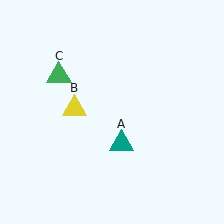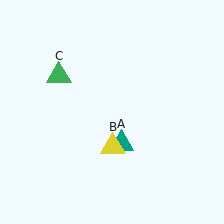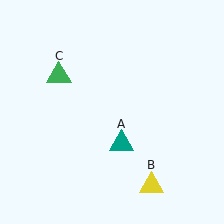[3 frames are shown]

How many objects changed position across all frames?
1 object changed position: yellow triangle (object B).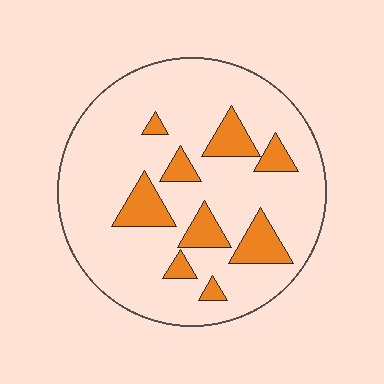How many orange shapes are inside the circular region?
9.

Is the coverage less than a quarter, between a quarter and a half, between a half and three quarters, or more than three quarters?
Less than a quarter.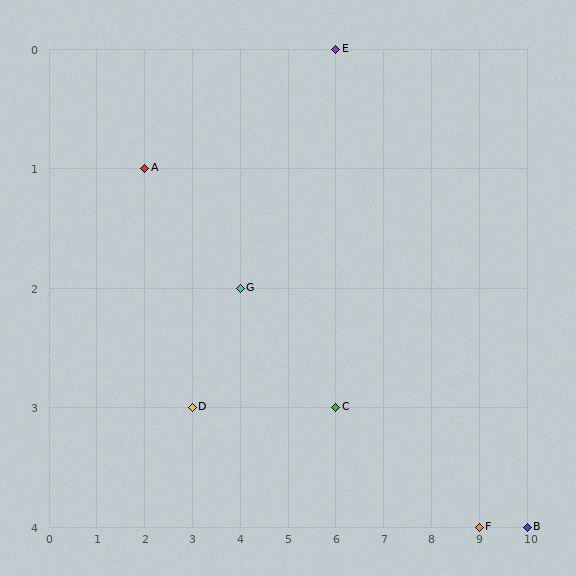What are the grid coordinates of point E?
Point E is at grid coordinates (6, 0).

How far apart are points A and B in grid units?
Points A and B are 8 columns and 3 rows apart (about 8.5 grid units diagonally).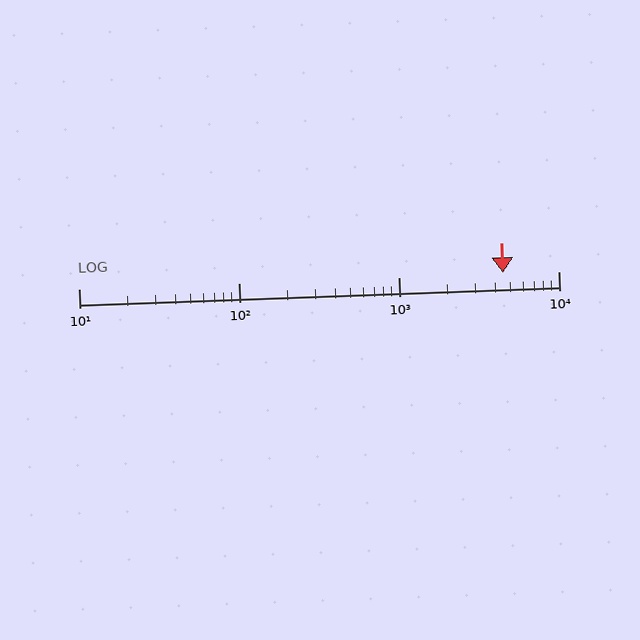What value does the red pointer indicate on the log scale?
The pointer indicates approximately 4500.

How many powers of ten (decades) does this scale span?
The scale spans 3 decades, from 10 to 10000.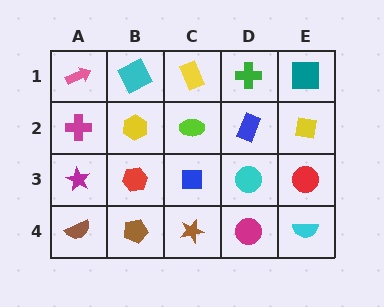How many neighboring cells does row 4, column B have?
3.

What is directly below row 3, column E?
A cyan semicircle.